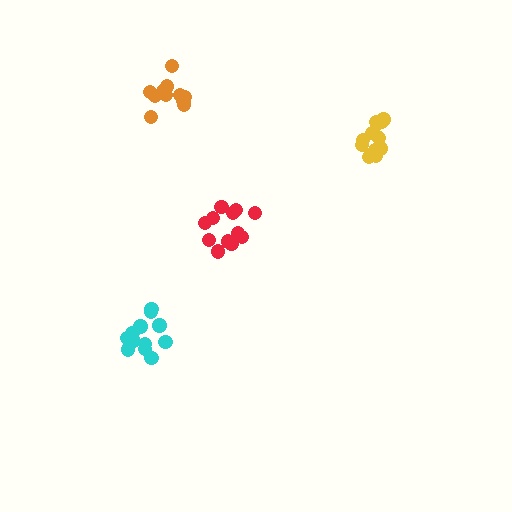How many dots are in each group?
Group 1: 11 dots, Group 2: 12 dots, Group 3: 14 dots, Group 4: 12 dots (49 total).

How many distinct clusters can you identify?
There are 4 distinct clusters.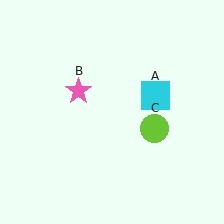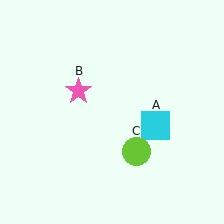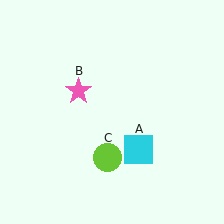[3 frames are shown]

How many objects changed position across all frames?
2 objects changed position: cyan square (object A), lime circle (object C).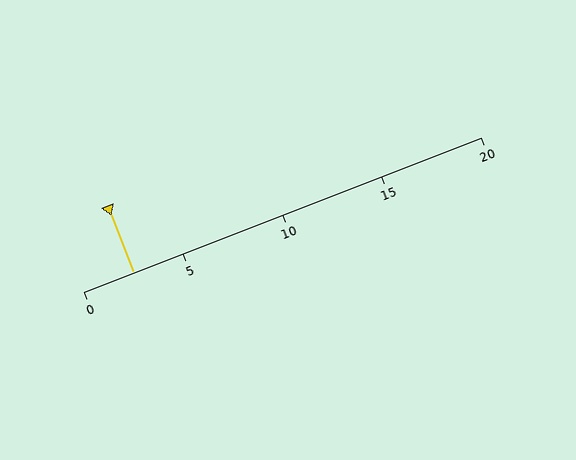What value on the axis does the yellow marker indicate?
The marker indicates approximately 2.5.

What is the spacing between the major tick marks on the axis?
The major ticks are spaced 5 apart.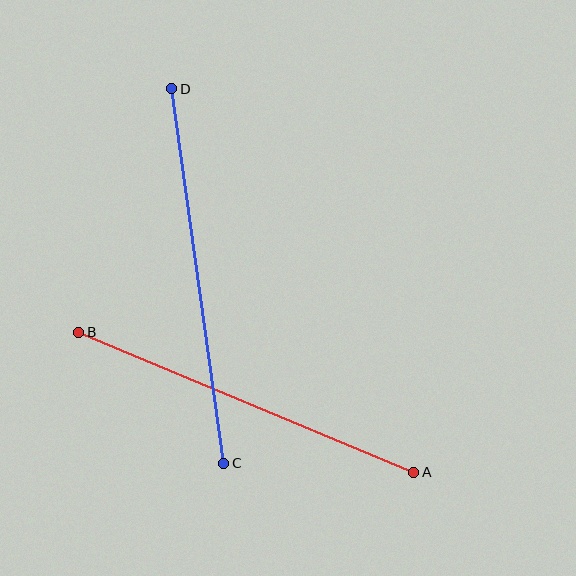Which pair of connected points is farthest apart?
Points C and D are farthest apart.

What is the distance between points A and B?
The distance is approximately 363 pixels.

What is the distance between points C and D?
The distance is approximately 378 pixels.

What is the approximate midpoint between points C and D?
The midpoint is at approximately (198, 276) pixels.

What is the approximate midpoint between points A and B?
The midpoint is at approximately (246, 402) pixels.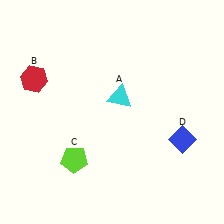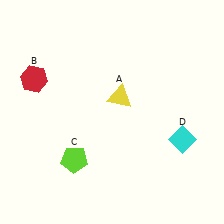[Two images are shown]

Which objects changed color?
A changed from cyan to yellow. D changed from blue to cyan.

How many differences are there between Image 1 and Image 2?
There are 2 differences between the two images.